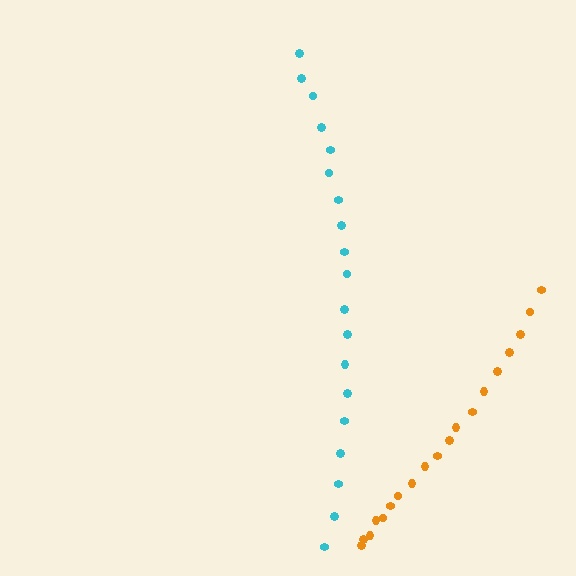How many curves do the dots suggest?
There are 2 distinct paths.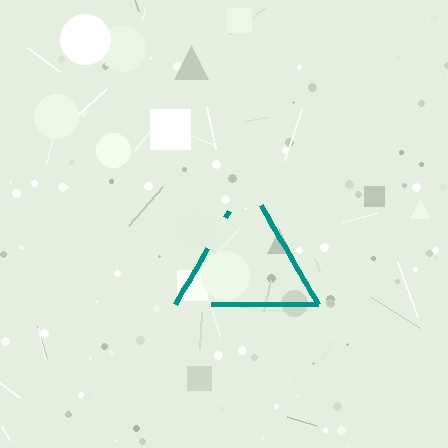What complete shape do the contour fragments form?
The contour fragments form a triangle.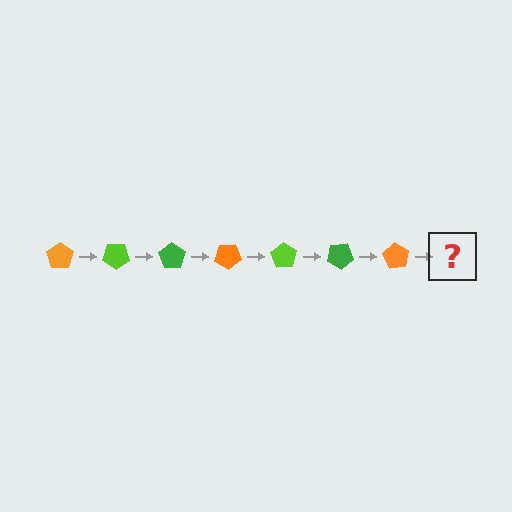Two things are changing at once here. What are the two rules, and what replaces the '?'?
The two rules are that it rotates 35 degrees each step and the color cycles through orange, lime, and green. The '?' should be a lime pentagon, rotated 245 degrees from the start.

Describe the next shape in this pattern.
It should be a lime pentagon, rotated 245 degrees from the start.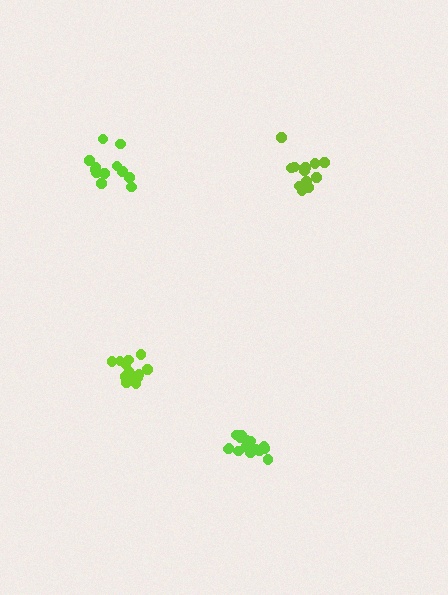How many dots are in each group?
Group 1: 12 dots, Group 2: 15 dots, Group 3: 14 dots, Group 4: 12 dots (53 total).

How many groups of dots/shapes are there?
There are 4 groups.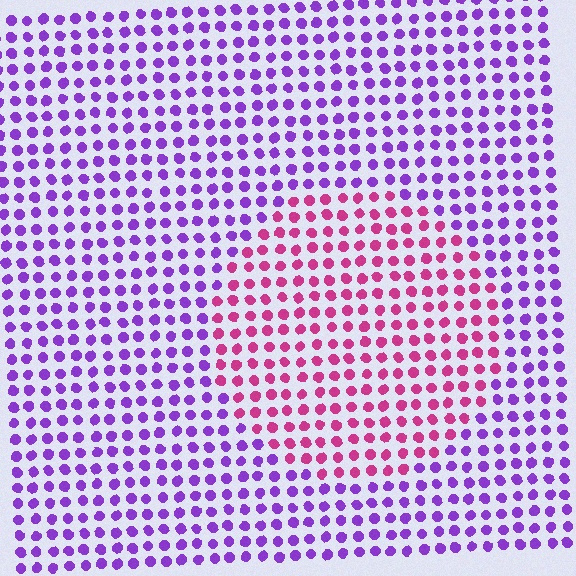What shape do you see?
I see a circle.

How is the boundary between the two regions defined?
The boundary is defined purely by a slight shift in hue (about 52 degrees). Spacing, size, and orientation are identical on both sides.